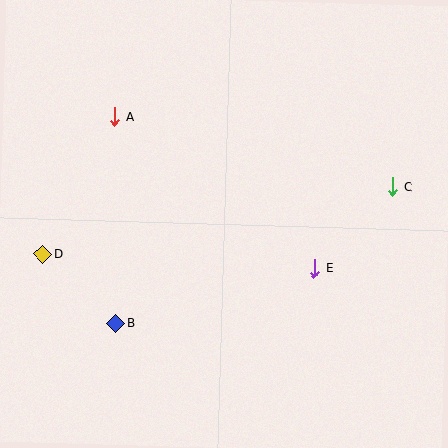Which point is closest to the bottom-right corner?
Point E is closest to the bottom-right corner.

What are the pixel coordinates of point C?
Point C is at (393, 187).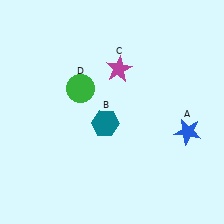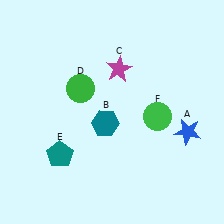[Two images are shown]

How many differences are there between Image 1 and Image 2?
There are 2 differences between the two images.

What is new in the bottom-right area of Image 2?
A green circle (F) was added in the bottom-right area of Image 2.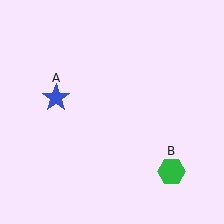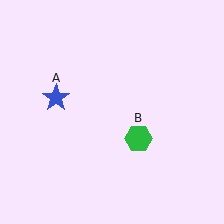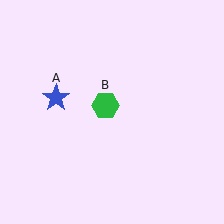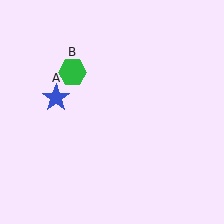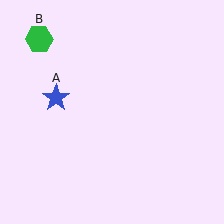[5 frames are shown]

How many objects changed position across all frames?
1 object changed position: green hexagon (object B).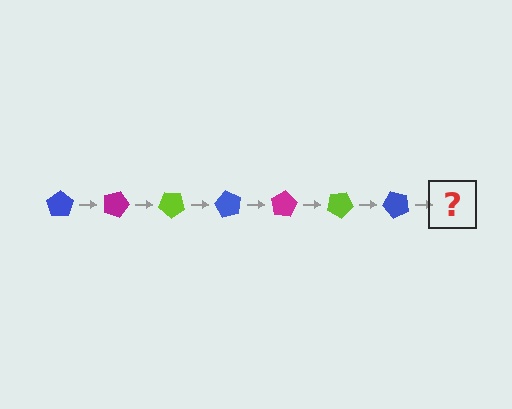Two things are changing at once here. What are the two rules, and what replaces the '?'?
The two rules are that it rotates 20 degrees each step and the color cycles through blue, magenta, and lime. The '?' should be a magenta pentagon, rotated 140 degrees from the start.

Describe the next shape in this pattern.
It should be a magenta pentagon, rotated 140 degrees from the start.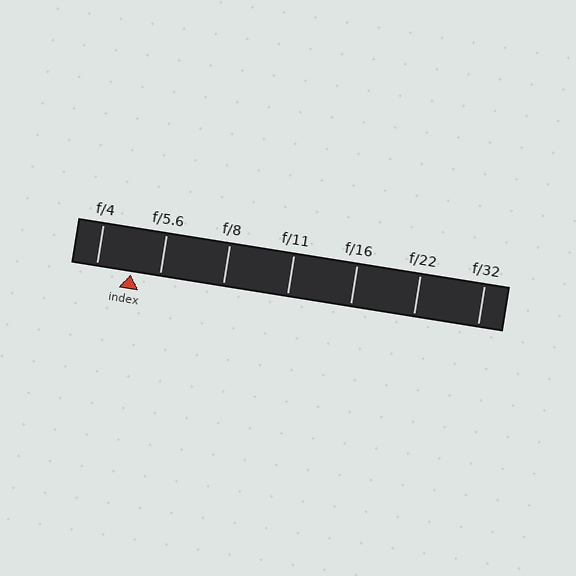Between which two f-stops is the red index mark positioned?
The index mark is between f/4 and f/5.6.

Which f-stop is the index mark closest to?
The index mark is closest to f/5.6.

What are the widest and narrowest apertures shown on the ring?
The widest aperture shown is f/4 and the narrowest is f/32.